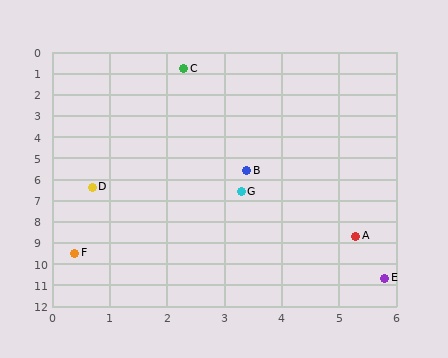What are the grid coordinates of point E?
Point E is at approximately (5.8, 10.7).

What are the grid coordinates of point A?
Point A is at approximately (5.3, 8.7).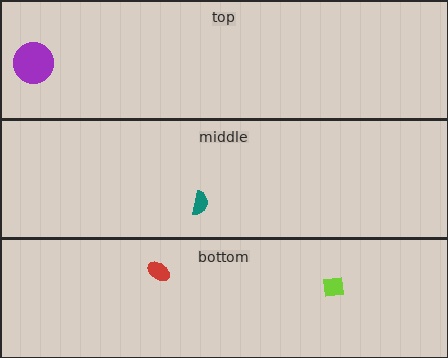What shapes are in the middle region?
The teal semicircle.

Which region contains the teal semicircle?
The middle region.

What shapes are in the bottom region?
The lime square, the red ellipse.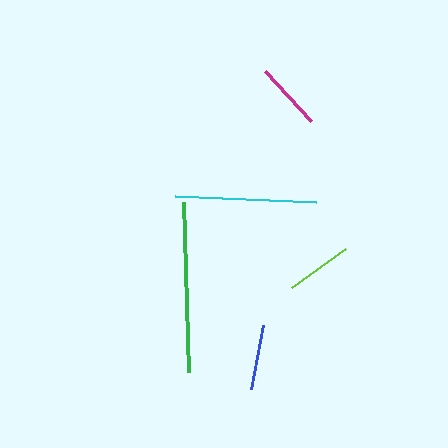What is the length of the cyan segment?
The cyan segment is approximately 141 pixels long.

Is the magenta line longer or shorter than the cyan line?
The cyan line is longer than the magenta line.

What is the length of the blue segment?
The blue segment is approximately 66 pixels long.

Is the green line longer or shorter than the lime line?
The green line is longer than the lime line.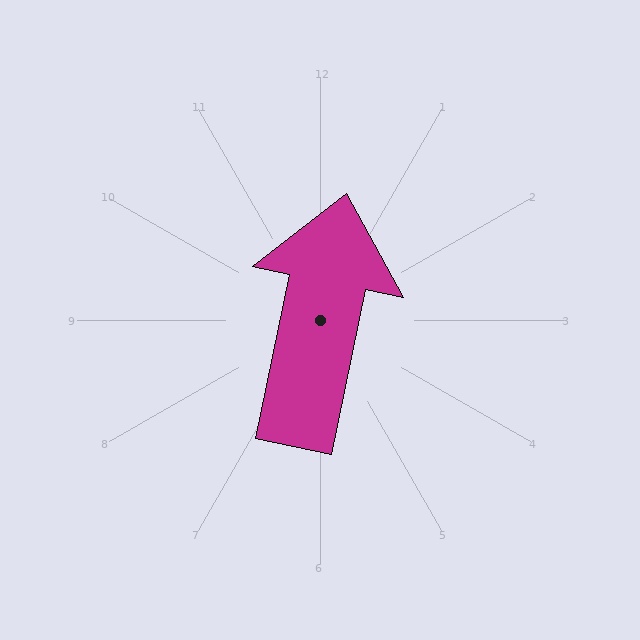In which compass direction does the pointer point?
North.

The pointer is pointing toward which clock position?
Roughly 12 o'clock.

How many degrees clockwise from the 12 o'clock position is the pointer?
Approximately 12 degrees.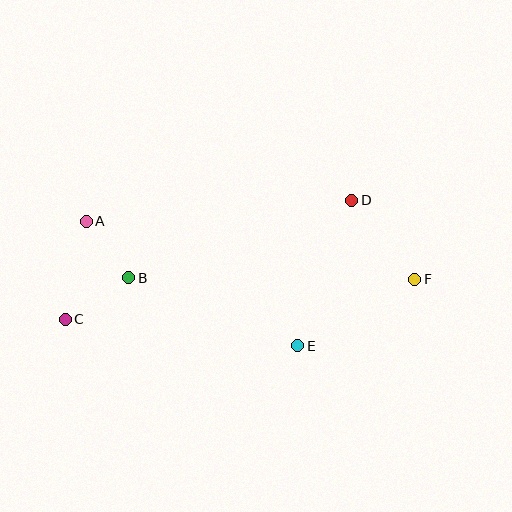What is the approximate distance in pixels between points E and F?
The distance between E and F is approximately 134 pixels.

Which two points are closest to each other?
Points A and B are closest to each other.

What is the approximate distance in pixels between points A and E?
The distance between A and E is approximately 245 pixels.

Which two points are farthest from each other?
Points C and F are farthest from each other.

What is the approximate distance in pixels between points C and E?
The distance between C and E is approximately 234 pixels.